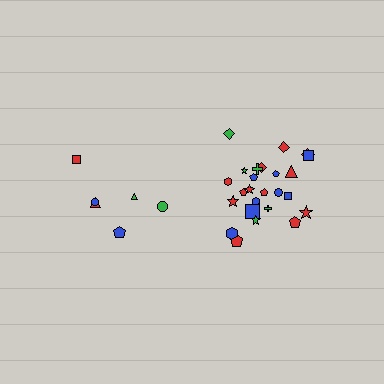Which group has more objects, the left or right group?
The right group.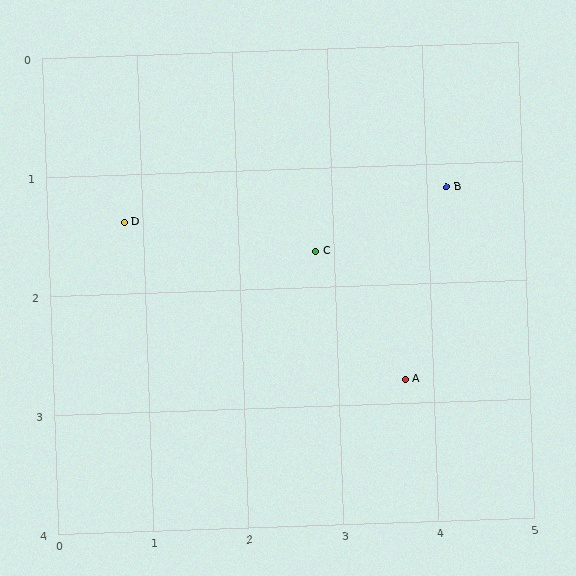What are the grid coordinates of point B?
Point B is at approximately (4.2, 1.2).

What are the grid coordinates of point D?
Point D is at approximately (0.8, 1.4).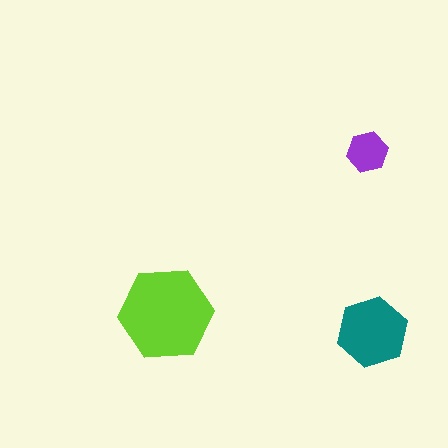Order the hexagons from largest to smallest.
the lime one, the teal one, the purple one.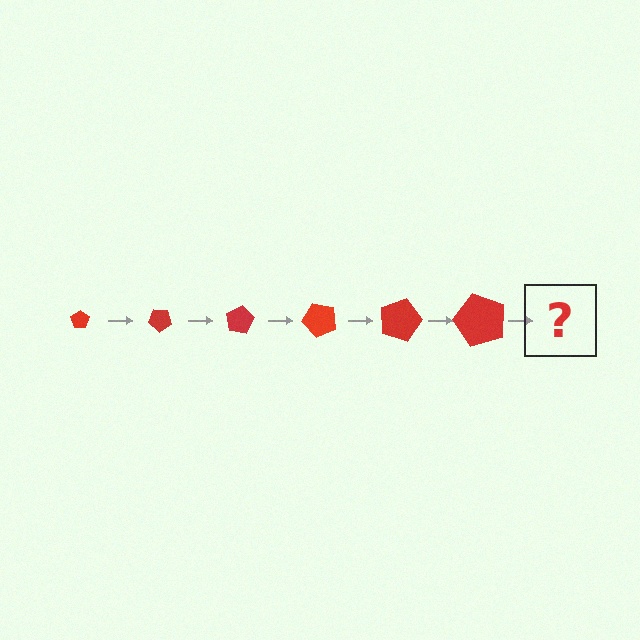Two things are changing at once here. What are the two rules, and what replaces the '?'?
The two rules are that the pentagon grows larger each step and it rotates 40 degrees each step. The '?' should be a pentagon, larger than the previous one and rotated 240 degrees from the start.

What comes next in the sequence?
The next element should be a pentagon, larger than the previous one and rotated 240 degrees from the start.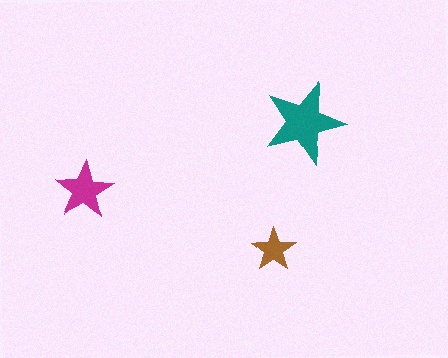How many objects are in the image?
There are 3 objects in the image.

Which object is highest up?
The teal star is topmost.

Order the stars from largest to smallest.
the teal one, the magenta one, the brown one.